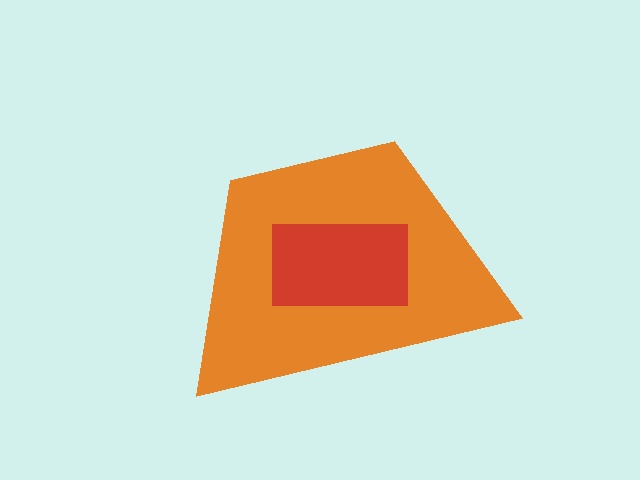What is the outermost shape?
The orange trapezoid.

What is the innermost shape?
The red rectangle.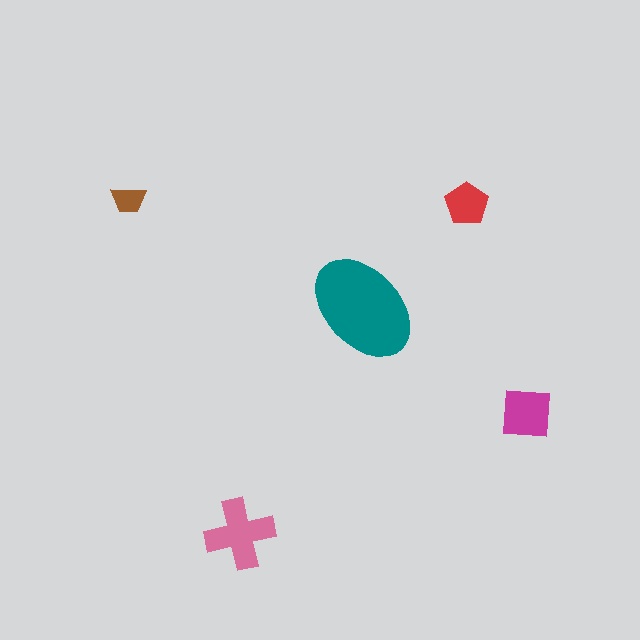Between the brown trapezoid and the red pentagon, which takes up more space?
The red pentagon.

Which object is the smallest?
The brown trapezoid.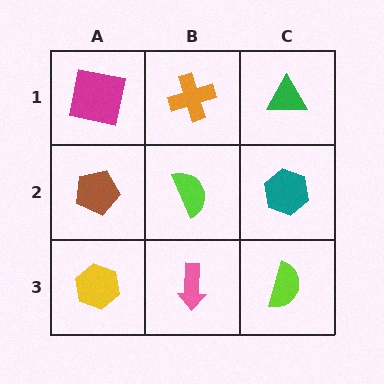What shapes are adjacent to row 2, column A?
A magenta square (row 1, column A), a yellow hexagon (row 3, column A), a lime semicircle (row 2, column B).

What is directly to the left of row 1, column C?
An orange cross.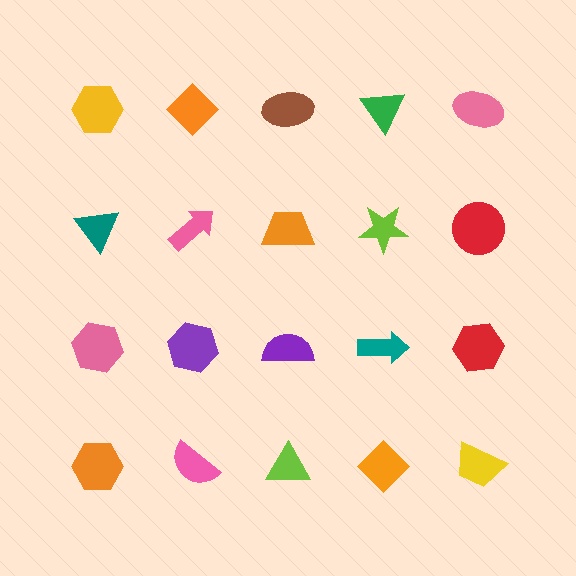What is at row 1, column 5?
A pink ellipse.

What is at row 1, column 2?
An orange diamond.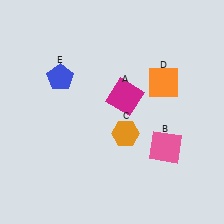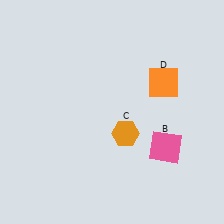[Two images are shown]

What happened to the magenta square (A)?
The magenta square (A) was removed in Image 2. It was in the top-right area of Image 1.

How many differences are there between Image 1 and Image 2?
There are 2 differences between the two images.